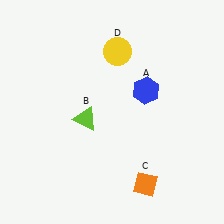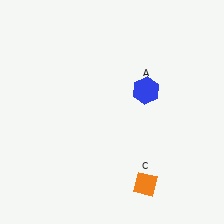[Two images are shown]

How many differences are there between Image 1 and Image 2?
There are 2 differences between the two images.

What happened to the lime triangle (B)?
The lime triangle (B) was removed in Image 2. It was in the bottom-left area of Image 1.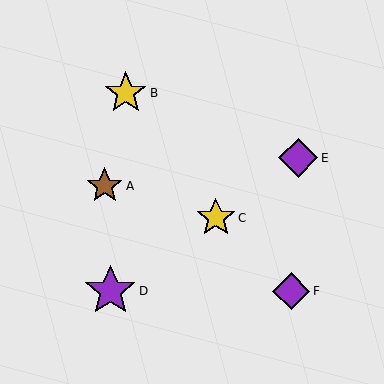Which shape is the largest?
The purple star (labeled D) is the largest.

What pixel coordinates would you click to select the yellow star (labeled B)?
Click at (126, 93) to select the yellow star B.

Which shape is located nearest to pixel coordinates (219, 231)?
The yellow star (labeled C) at (216, 218) is nearest to that location.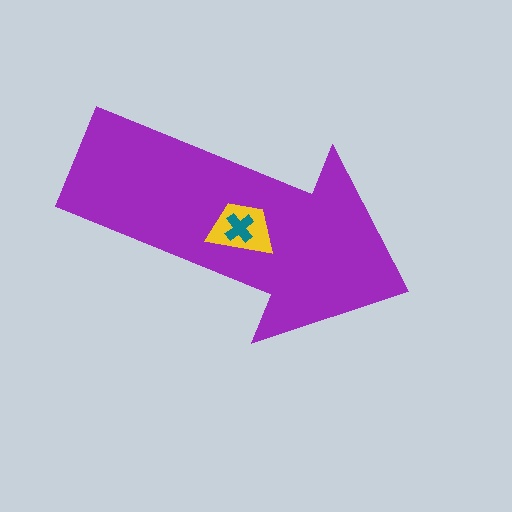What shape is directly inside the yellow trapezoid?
The teal cross.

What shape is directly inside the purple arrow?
The yellow trapezoid.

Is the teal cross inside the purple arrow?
Yes.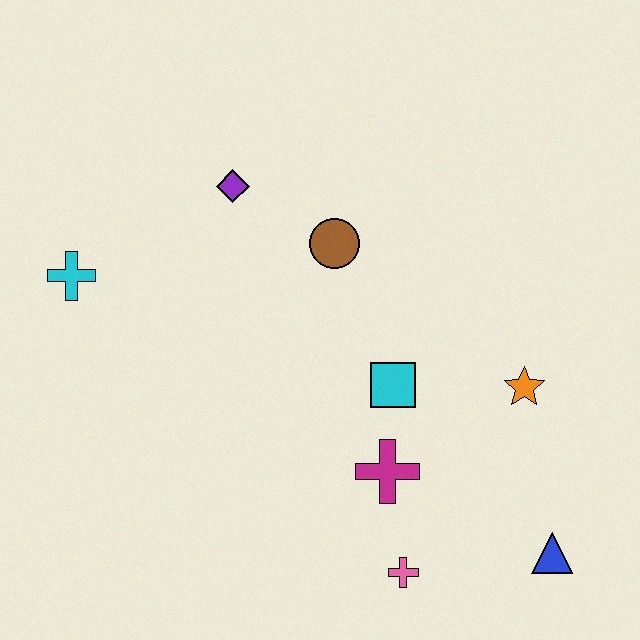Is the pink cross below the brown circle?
Yes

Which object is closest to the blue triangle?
The pink cross is closest to the blue triangle.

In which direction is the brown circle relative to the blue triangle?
The brown circle is above the blue triangle.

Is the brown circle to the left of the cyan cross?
No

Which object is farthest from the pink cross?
The cyan cross is farthest from the pink cross.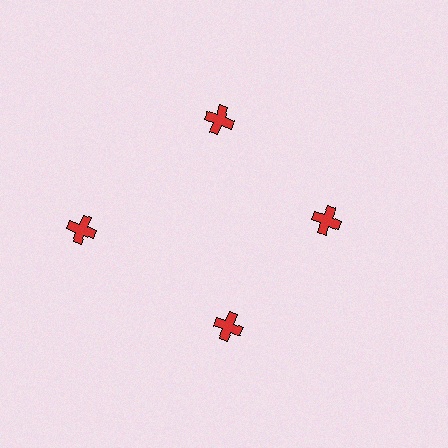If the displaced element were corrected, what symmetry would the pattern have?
It would have 4-fold rotational symmetry — the pattern would map onto itself every 90 degrees.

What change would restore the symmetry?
The symmetry would be restored by moving it inward, back onto the ring so that all 4 crosses sit at equal angles and equal distance from the center.